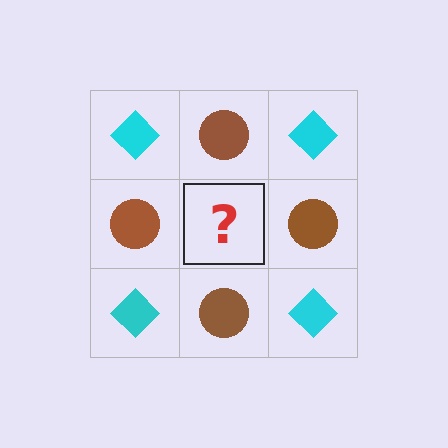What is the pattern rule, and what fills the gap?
The rule is that it alternates cyan diamond and brown circle in a checkerboard pattern. The gap should be filled with a cyan diamond.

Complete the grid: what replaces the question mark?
The question mark should be replaced with a cyan diamond.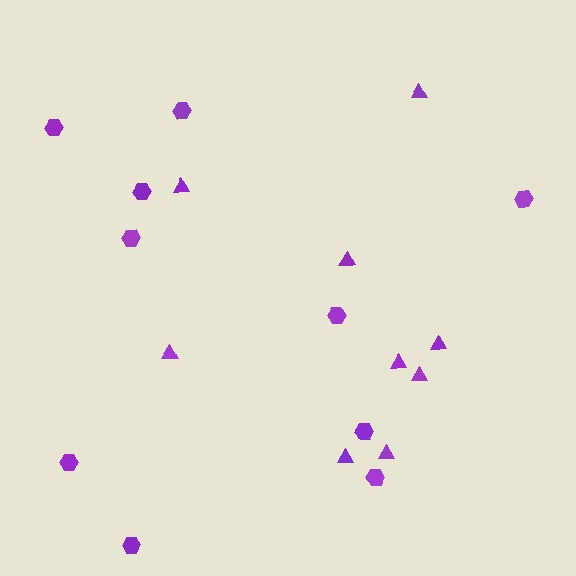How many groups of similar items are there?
There are 2 groups: one group of triangles (9) and one group of hexagons (10).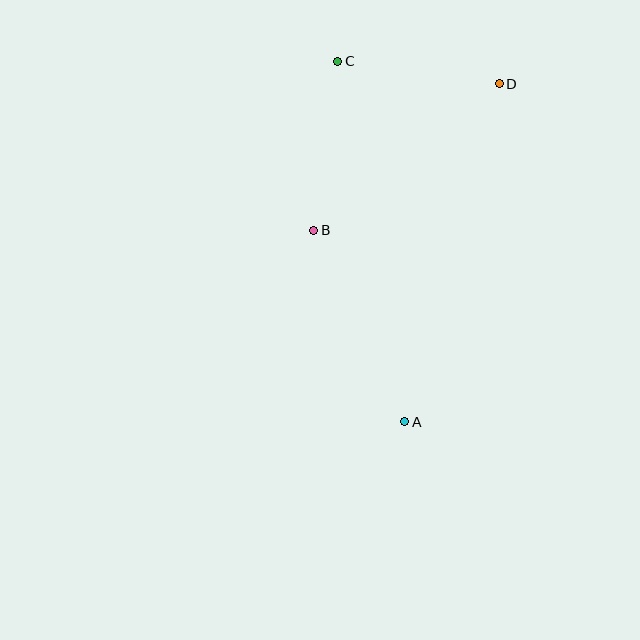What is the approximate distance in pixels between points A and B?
The distance between A and B is approximately 212 pixels.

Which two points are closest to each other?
Points C and D are closest to each other.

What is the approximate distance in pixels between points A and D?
The distance between A and D is approximately 351 pixels.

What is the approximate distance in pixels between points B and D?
The distance between B and D is approximately 237 pixels.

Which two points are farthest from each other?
Points A and C are farthest from each other.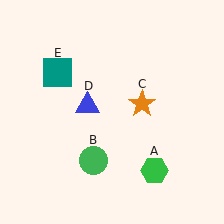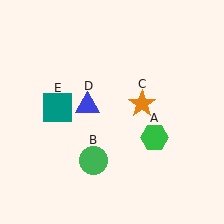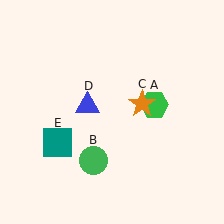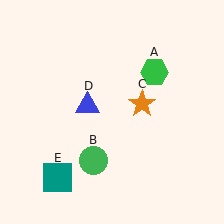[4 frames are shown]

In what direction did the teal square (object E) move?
The teal square (object E) moved down.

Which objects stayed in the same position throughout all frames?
Green circle (object B) and orange star (object C) and blue triangle (object D) remained stationary.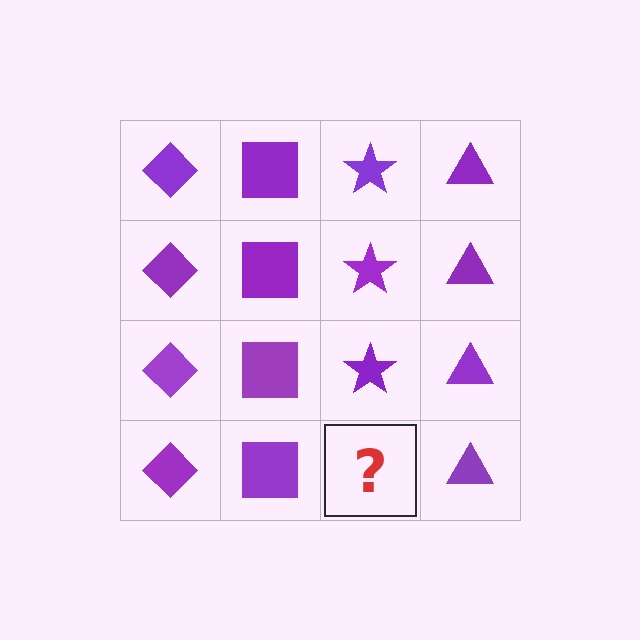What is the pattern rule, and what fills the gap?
The rule is that each column has a consistent shape. The gap should be filled with a purple star.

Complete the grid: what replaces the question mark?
The question mark should be replaced with a purple star.